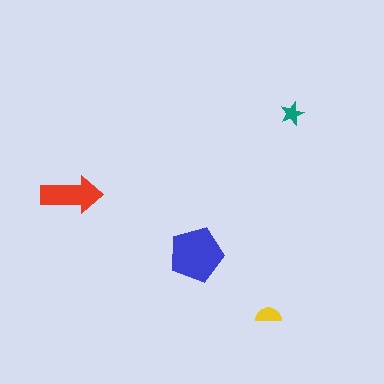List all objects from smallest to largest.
The teal star, the yellow semicircle, the red arrow, the blue pentagon.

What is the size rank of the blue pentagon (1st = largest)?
1st.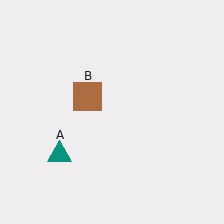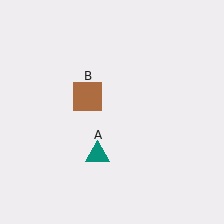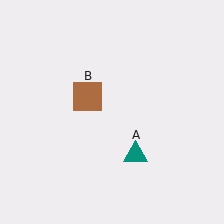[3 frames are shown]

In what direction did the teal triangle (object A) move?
The teal triangle (object A) moved right.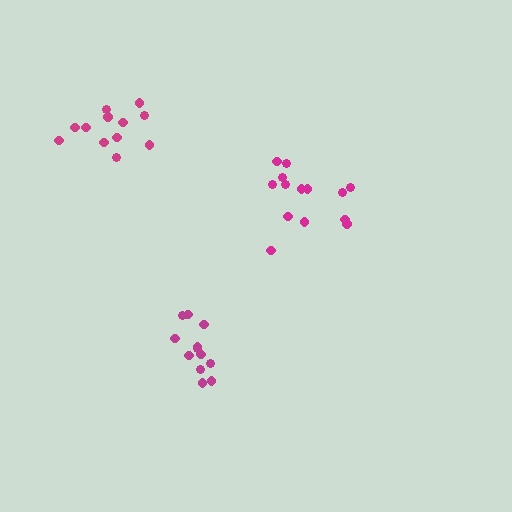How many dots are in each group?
Group 1: 12 dots, Group 2: 14 dots, Group 3: 12 dots (38 total).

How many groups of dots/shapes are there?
There are 3 groups.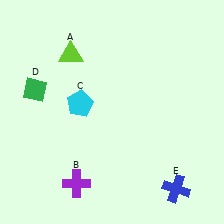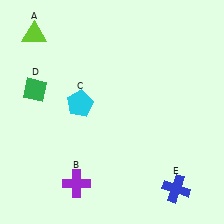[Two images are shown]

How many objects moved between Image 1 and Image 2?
1 object moved between the two images.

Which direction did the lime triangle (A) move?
The lime triangle (A) moved left.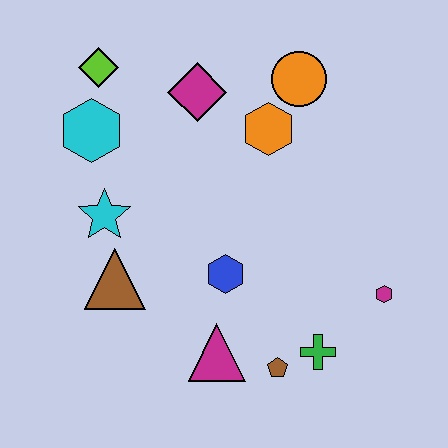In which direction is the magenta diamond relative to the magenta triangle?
The magenta diamond is above the magenta triangle.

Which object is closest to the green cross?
The brown pentagon is closest to the green cross.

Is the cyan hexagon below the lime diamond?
Yes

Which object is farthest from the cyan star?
The magenta hexagon is farthest from the cyan star.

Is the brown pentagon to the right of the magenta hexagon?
No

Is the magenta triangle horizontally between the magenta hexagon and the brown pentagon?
No